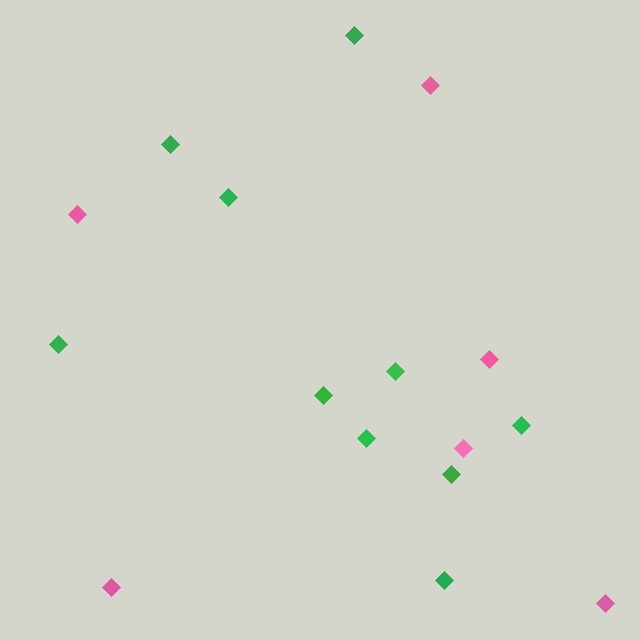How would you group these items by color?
There are 2 groups: one group of pink diamonds (6) and one group of green diamonds (10).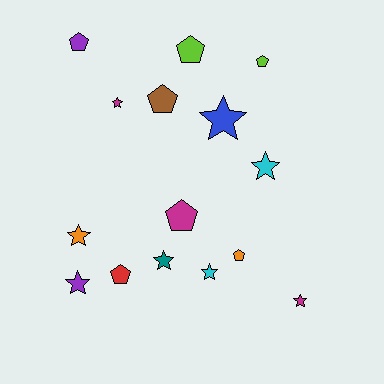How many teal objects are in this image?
There is 1 teal object.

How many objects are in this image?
There are 15 objects.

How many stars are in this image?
There are 8 stars.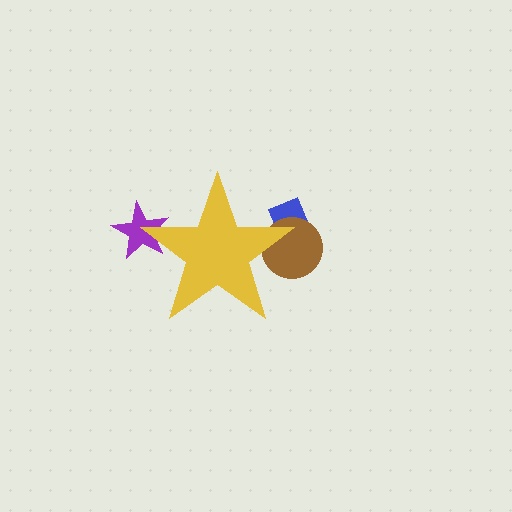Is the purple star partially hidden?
Yes, the purple star is partially hidden behind the yellow star.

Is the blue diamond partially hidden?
Yes, the blue diamond is partially hidden behind the yellow star.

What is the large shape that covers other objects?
A yellow star.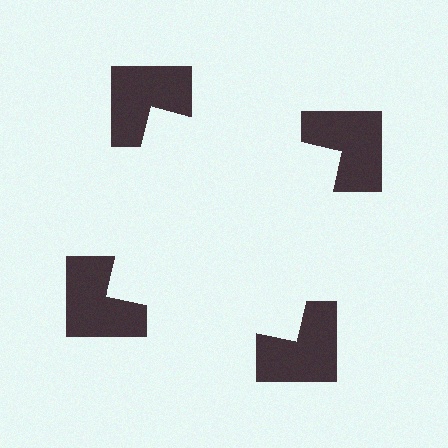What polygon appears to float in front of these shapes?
An illusory square — its edges are inferred from the aligned wedge cuts in the notched squares, not physically drawn.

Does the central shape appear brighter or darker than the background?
It typically appears slightly brighter than the background, even though no actual brightness change is drawn.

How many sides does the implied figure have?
4 sides.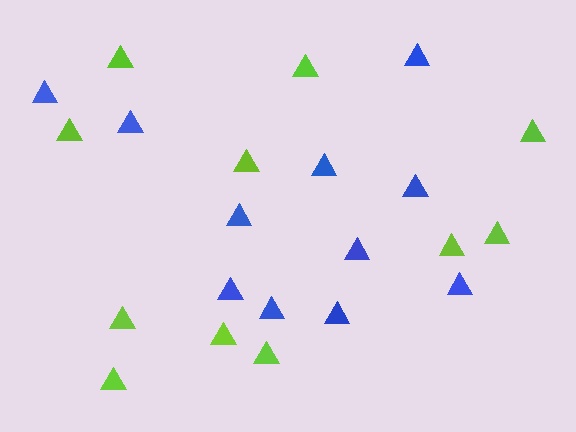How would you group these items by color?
There are 2 groups: one group of blue triangles (11) and one group of lime triangles (11).